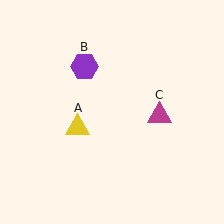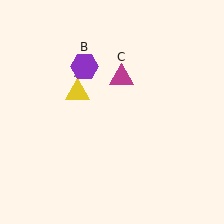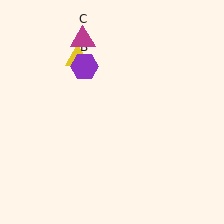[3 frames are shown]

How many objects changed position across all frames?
2 objects changed position: yellow triangle (object A), magenta triangle (object C).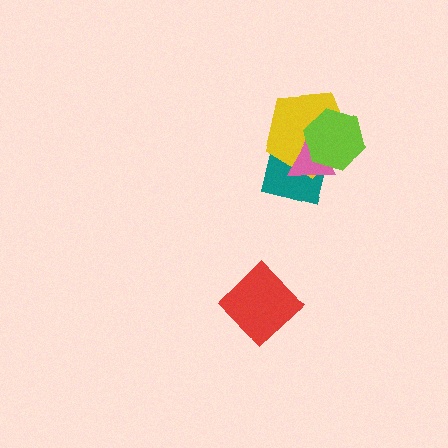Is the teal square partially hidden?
Yes, it is partially covered by another shape.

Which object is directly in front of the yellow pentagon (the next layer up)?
The pink triangle is directly in front of the yellow pentagon.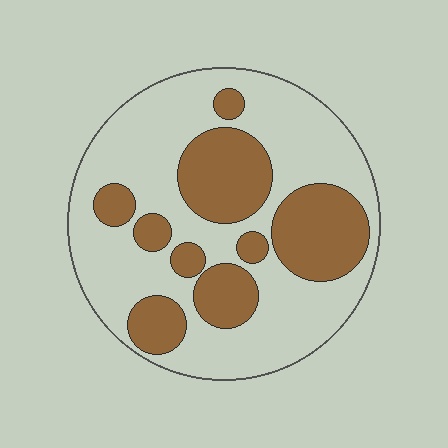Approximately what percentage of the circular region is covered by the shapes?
Approximately 35%.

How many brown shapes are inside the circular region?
9.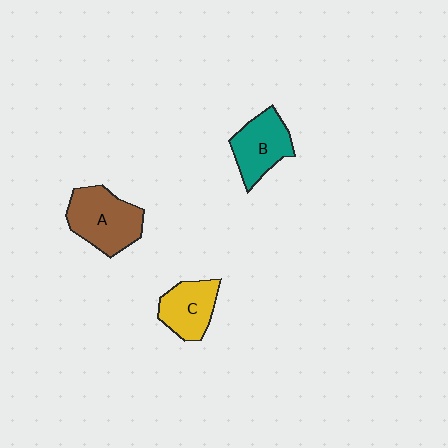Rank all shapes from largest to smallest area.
From largest to smallest: A (brown), B (teal), C (yellow).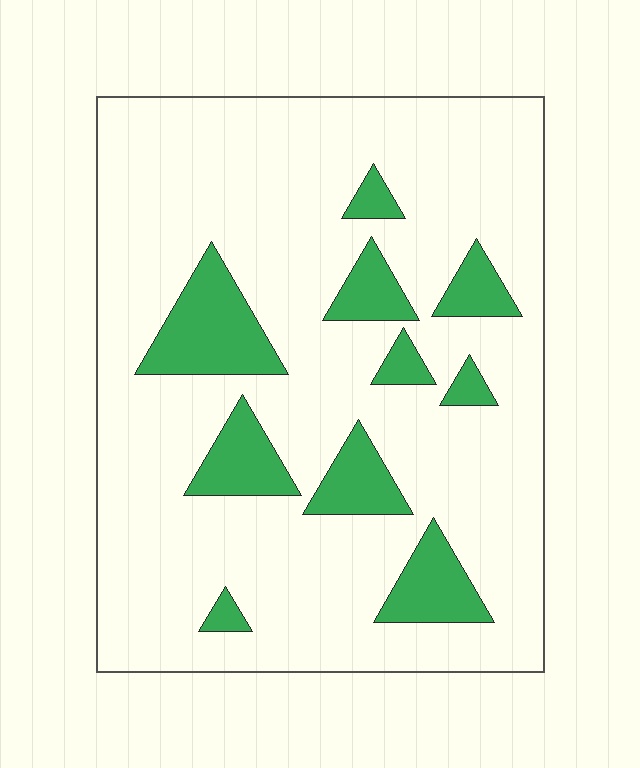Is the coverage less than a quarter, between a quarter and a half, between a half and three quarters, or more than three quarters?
Less than a quarter.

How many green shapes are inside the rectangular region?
10.